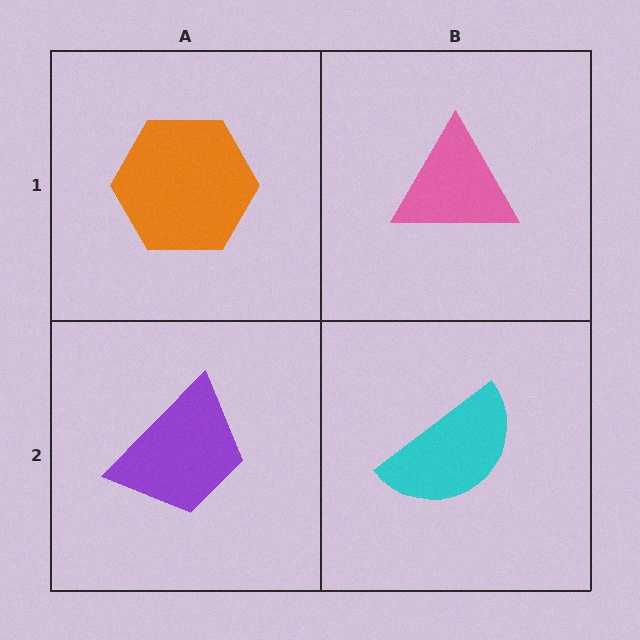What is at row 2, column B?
A cyan semicircle.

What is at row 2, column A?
A purple trapezoid.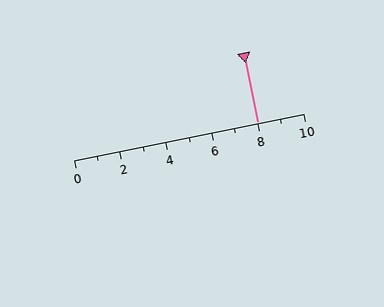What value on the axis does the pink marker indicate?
The marker indicates approximately 8.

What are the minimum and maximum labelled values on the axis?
The axis runs from 0 to 10.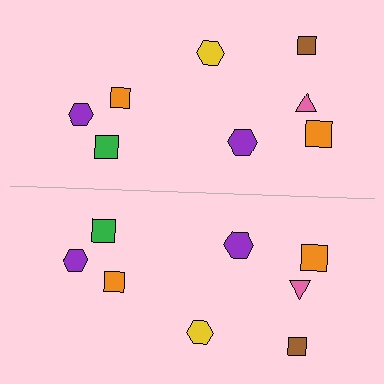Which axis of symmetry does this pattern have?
The pattern has a horizontal axis of symmetry running through the center of the image.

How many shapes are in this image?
There are 16 shapes in this image.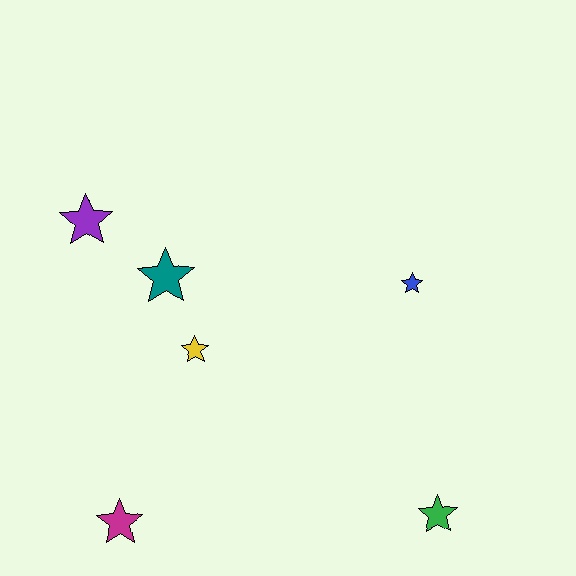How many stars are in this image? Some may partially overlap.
There are 6 stars.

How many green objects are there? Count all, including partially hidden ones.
There is 1 green object.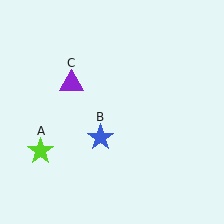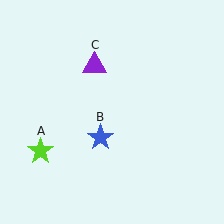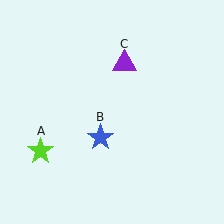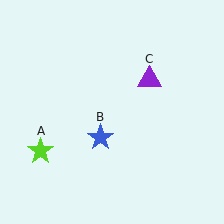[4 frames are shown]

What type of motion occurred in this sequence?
The purple triangle (object C) rotated clockwise around the center of the scene.